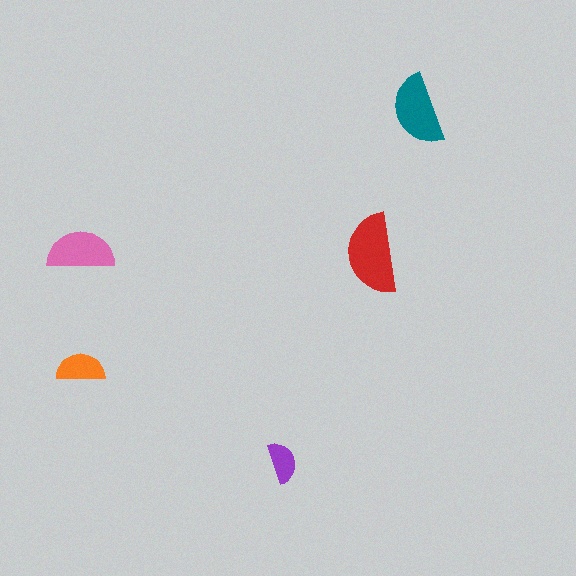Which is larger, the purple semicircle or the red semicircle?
The red one.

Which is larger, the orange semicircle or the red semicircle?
The red one.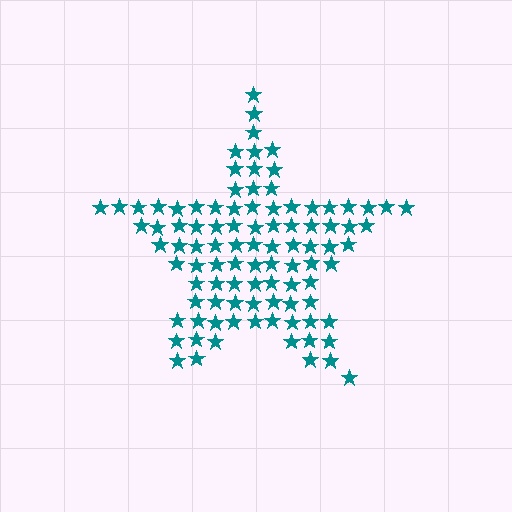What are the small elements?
The small elements are stars.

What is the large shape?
The large shape is a star.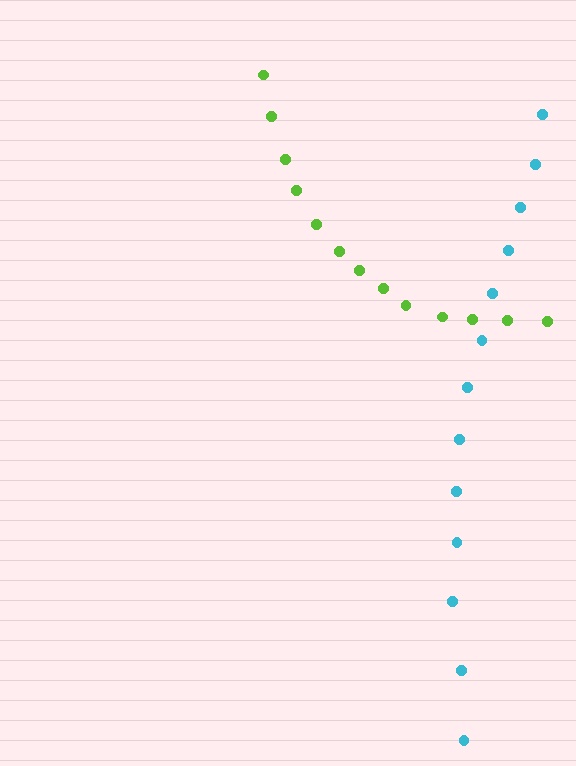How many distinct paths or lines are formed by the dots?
There are 2 distinct paths.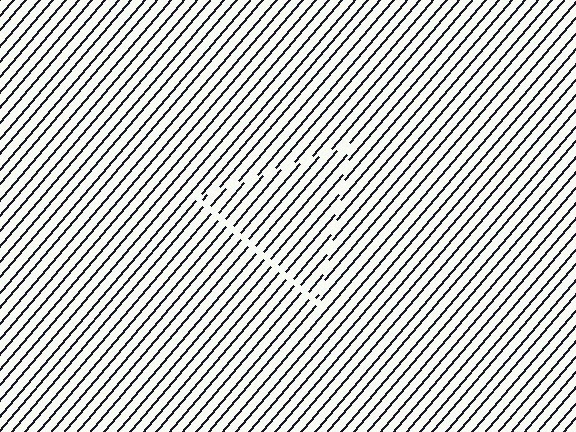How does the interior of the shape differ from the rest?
The interior of the shape contains the same grating, shifted by half a period — the contour is defined by the phase discontinuity where line-ends from the inner and outer gratings abut.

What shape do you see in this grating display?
An illusory triangle. The interior of the shape contains the same grating, shifted by half a period — the contour is defined by the phase discontinuity where line-ends from the inner and outer gratings abut.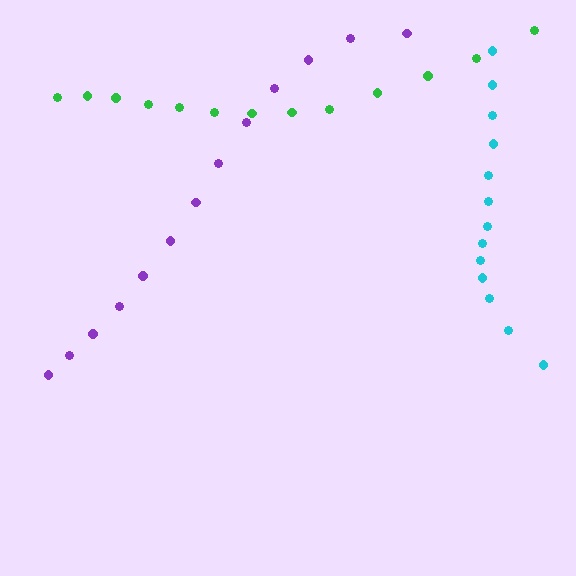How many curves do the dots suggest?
There are 3 distinct paths.